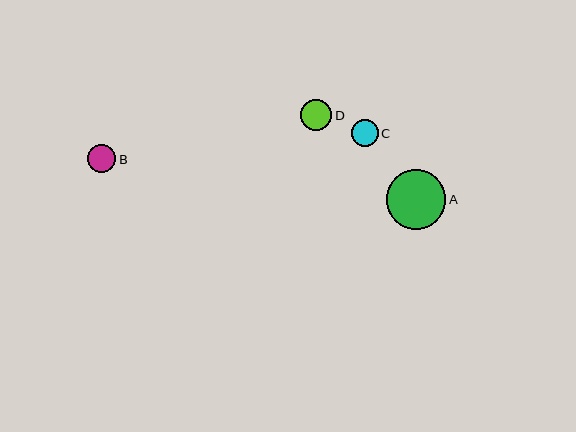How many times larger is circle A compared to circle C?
Circle A is approximately 2.2 times the size of circle C.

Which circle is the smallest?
Circle C is the smallest with a size of approximately 27 pixels.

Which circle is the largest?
Circle A is the largest with a size of approximately 59 pixels.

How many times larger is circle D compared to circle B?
Circle D is approximately 1.1 times the size of circle B.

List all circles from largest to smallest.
From largest to smallest: A, D, B, C.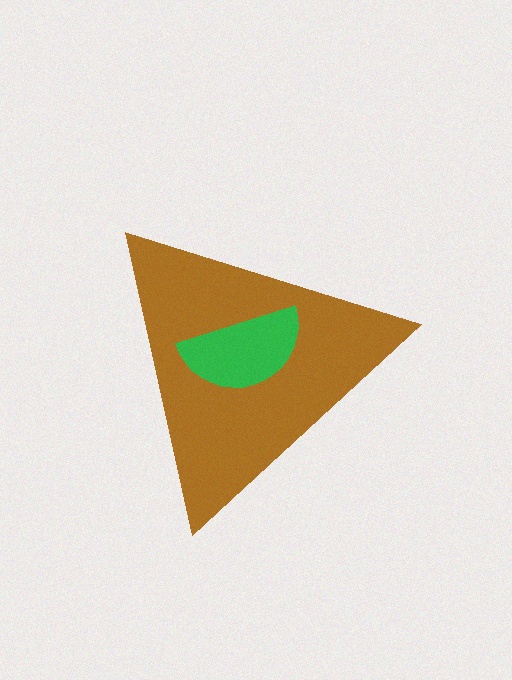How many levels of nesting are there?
2.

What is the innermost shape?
The green semicircle.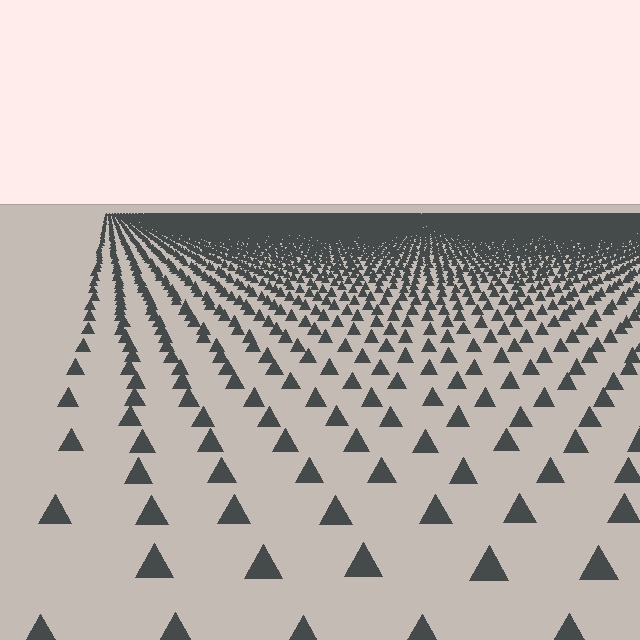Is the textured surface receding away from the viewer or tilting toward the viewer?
The surface is receding away from the viewer. Texture elements get smaller and denser toward the top.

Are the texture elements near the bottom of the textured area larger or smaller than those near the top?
Larger. Near the bottom, elements are closer to the viewer and appear at a bigger on-screen size.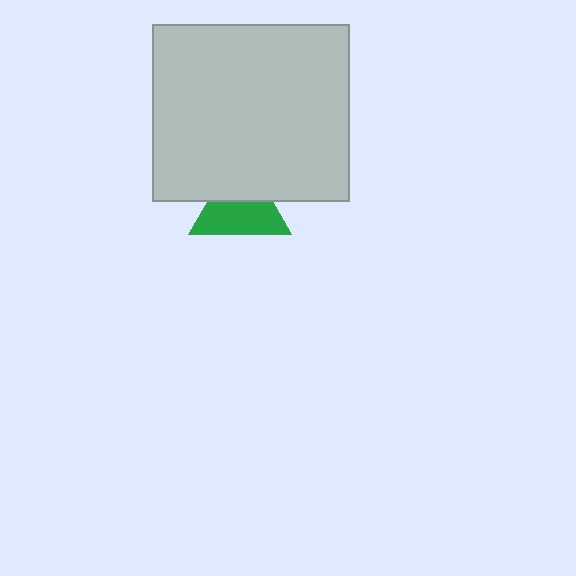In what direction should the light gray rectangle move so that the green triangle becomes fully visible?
The light gray rectangle should move up. That is the shortest direction to clear the overlap and leave the green triangle fully visible.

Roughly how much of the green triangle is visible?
About half of it is visible (roughly 61%).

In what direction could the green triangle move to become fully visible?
The green triangle could move down. That would shift it out from behind the light gray rectangle entirely.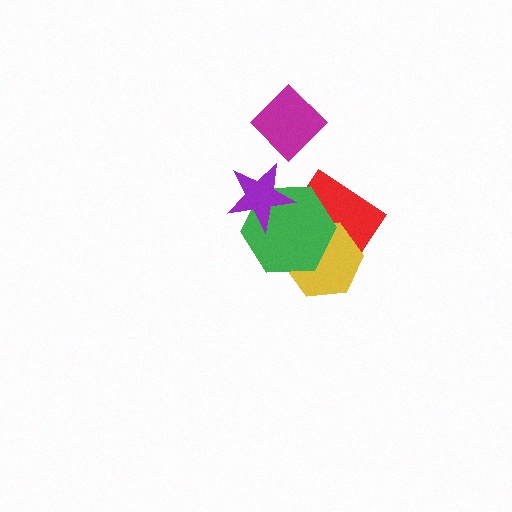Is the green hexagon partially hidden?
Yes, it is partially covered by another shape.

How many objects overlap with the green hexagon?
3 objects overlap with the green hexagon.